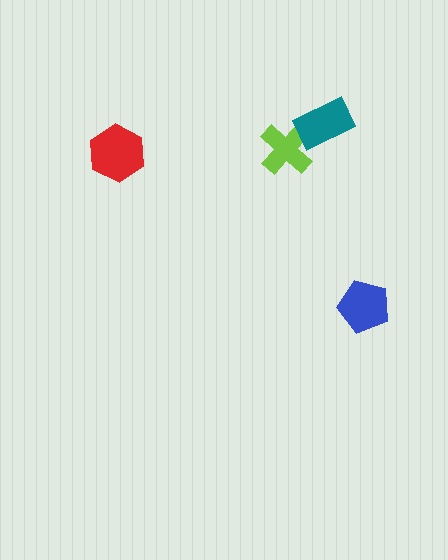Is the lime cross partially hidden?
Yes, it is partially covered by another shape.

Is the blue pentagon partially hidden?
No, no other shape covers it.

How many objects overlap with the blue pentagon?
0 objects overlap with the blue pentagon.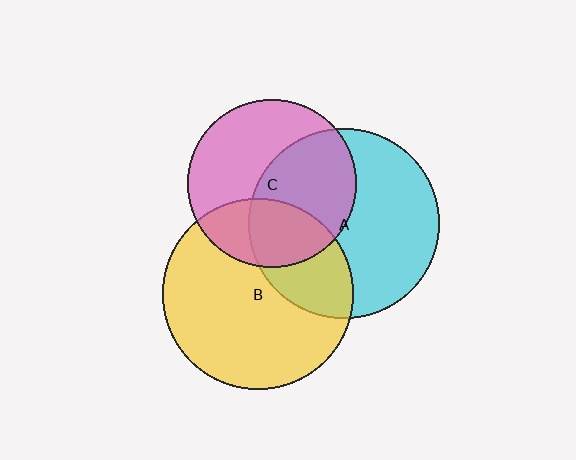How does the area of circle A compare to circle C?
Approximately 1.3 times.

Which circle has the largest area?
Circle B (yellow).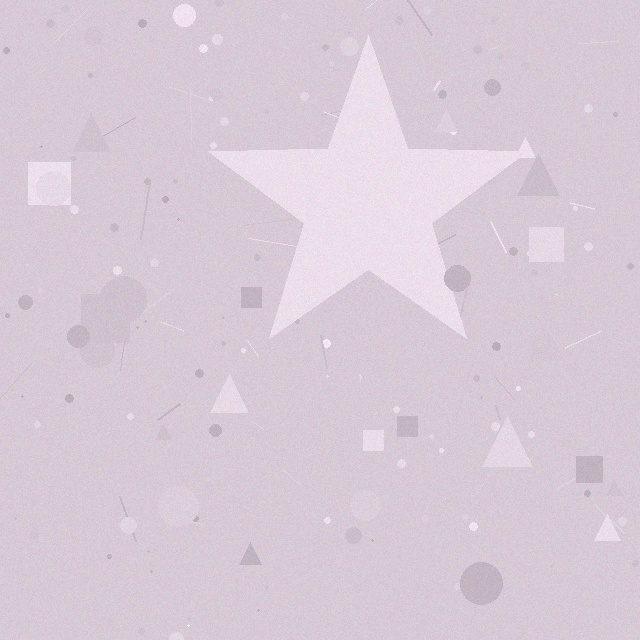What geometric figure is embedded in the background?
A star is embedded in the background.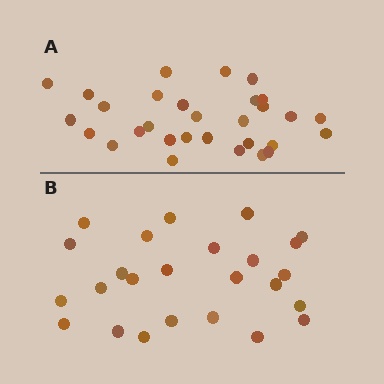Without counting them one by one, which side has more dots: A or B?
Region A (the top region) has more dots.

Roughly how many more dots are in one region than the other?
Region A has about 5 more dots than region B.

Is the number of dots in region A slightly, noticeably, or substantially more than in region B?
Region A has only slightly more — the two regions are fairly close. The ratio is roughly 1.2 to 1.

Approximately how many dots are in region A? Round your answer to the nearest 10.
About 30 dots.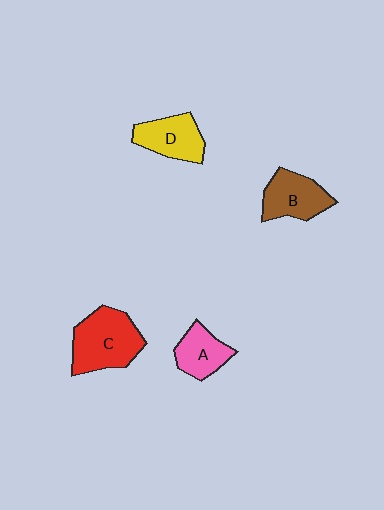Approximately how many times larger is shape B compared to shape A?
Approximately 1.2 times.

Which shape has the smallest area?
Shape A (pink).